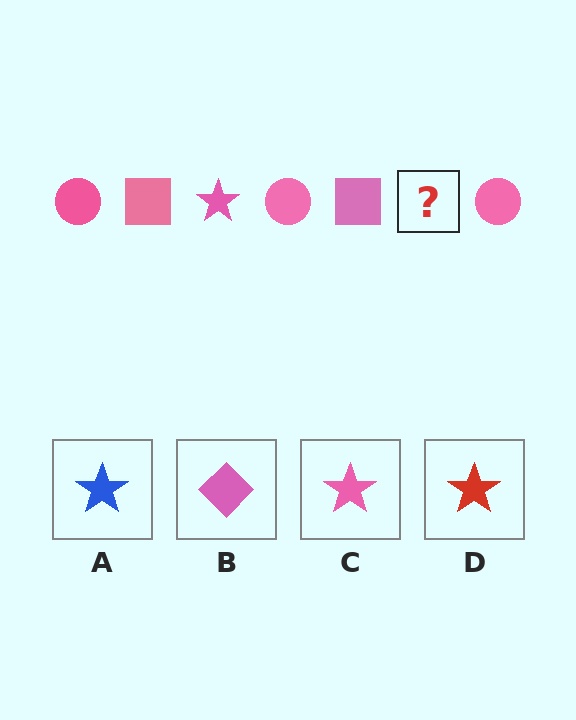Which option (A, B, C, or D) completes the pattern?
C.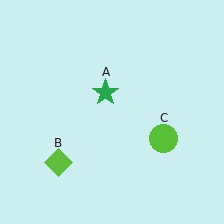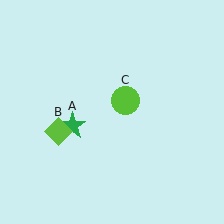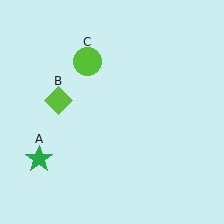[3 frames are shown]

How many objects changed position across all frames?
3 objects changed position: green star (object A), lime diamond (object B), lime circle (object C).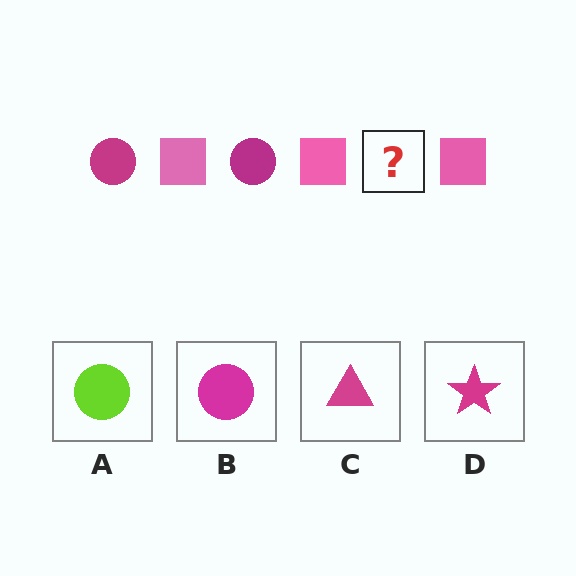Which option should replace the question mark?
Option B.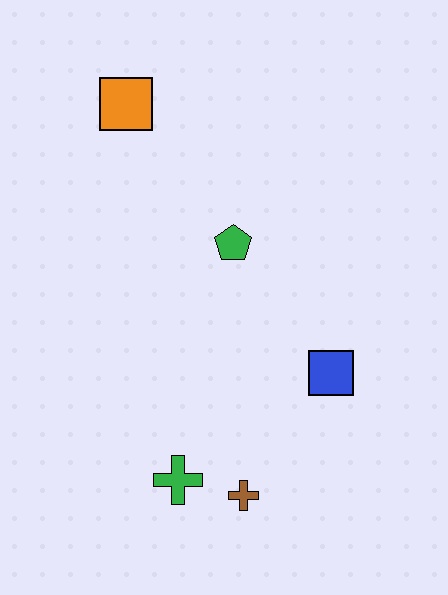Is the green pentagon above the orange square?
No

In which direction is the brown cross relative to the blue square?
The brown cross is below the blue square.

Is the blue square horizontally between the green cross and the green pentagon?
No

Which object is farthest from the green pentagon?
The brown cross is farthest from the green pentagon.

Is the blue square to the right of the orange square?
Yes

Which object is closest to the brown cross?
The green cross is closest to the brown cross.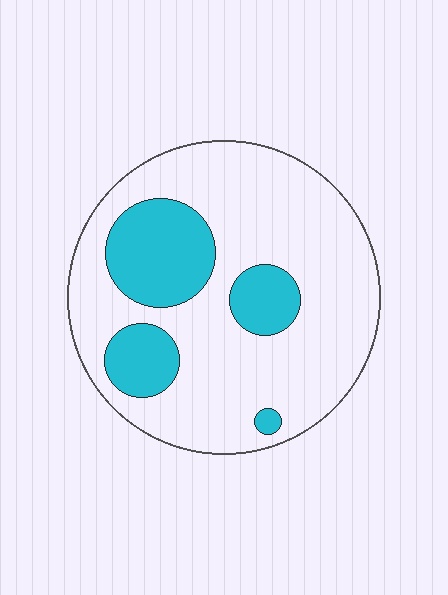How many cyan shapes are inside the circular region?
4.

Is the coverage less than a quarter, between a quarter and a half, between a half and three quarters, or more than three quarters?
Less than a quarter.